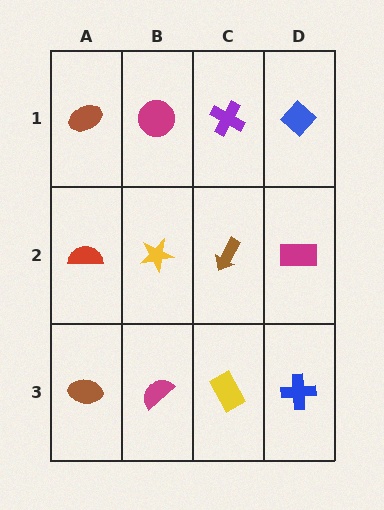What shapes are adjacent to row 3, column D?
A magenta rectangle (row 2, column D), a yellow rectangle (row 3, column C).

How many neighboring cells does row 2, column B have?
4.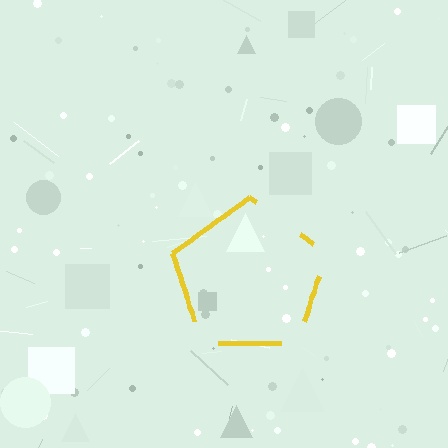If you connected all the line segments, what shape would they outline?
They would outline a pentagon.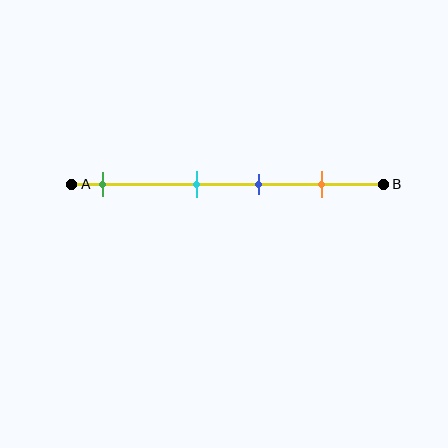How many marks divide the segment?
There are 4 marks dividing the segment.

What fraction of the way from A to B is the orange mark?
The orange mark is approximately 80% (0.8) of the way from A to B.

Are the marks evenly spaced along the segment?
No, the marks are not evenly spaced.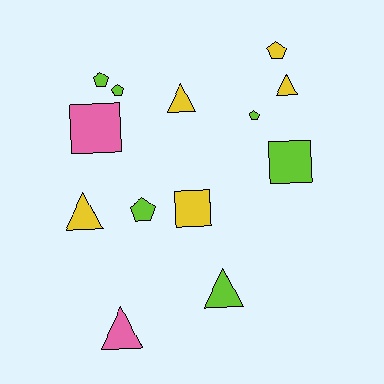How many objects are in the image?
There are 13 objects.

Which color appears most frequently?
Lime, with 6 objects.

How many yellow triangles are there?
There are 3 yellow triangles.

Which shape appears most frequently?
Triangle, with 5 objects.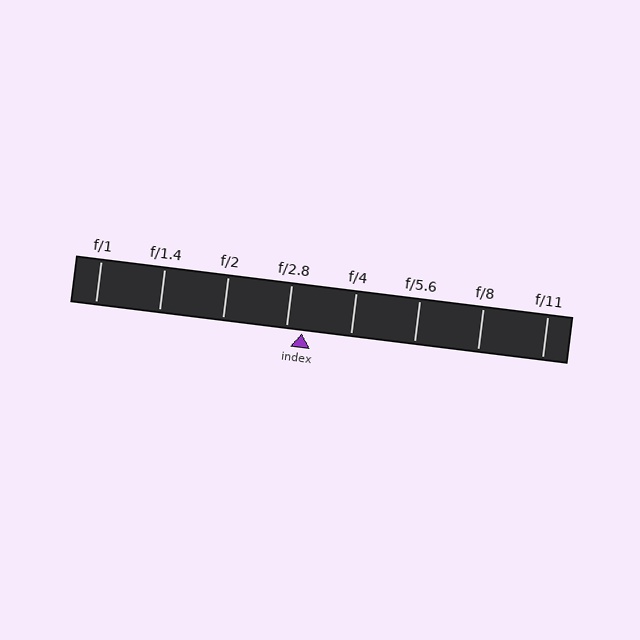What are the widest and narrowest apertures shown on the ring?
The widest aperture shown is f/1 and the narrowest is f/11.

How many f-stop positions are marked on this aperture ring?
There are 8 f-stop positions marked.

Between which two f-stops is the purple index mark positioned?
The index mark is between f/2.8 and f/4.